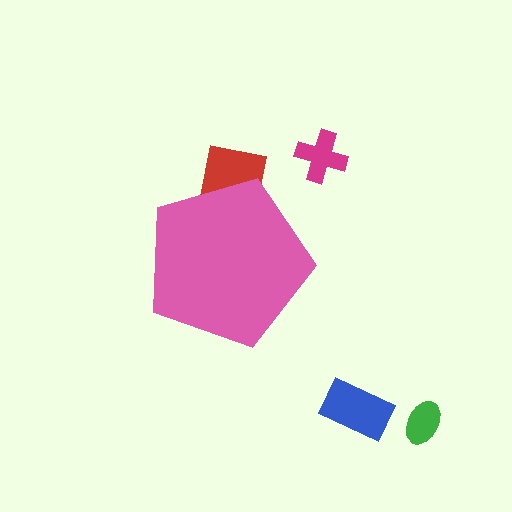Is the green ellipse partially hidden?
No, the green ellipse is fully visible.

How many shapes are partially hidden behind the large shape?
1 shape is partially hidden.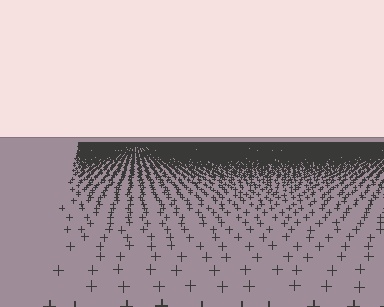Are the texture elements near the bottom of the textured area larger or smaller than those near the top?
Larger. Near the bottom, elements are closer to the viewer and appear at a bigger on-screen size.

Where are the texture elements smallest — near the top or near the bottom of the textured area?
Near the top.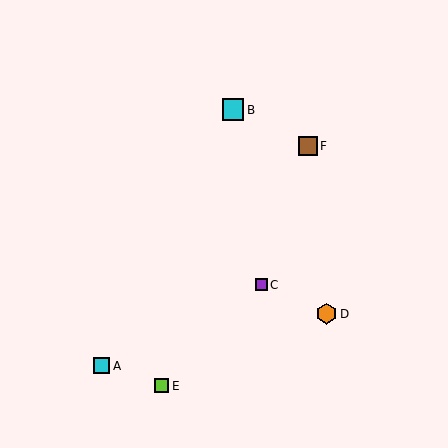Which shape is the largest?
The cyan square (labeled B) is the largest.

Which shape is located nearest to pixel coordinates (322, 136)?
The brown square (labeled F) at (308, 146) is nearest to that location.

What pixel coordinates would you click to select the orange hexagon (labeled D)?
Click at (327, 314) to select the orange hexagon D.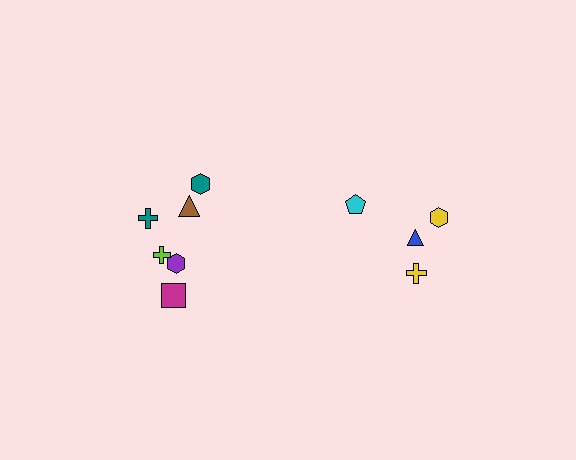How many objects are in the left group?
There are 6 objects.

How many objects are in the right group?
There are 4 objects.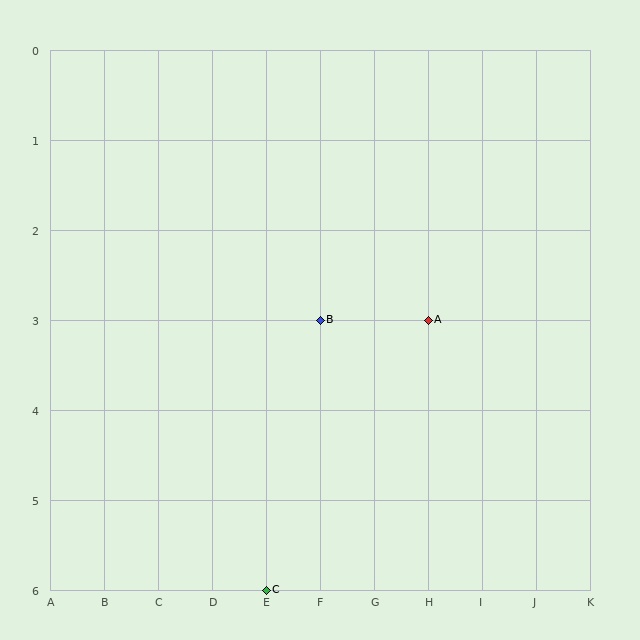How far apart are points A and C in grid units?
Points A and C are 3 columns and 3 rows apart (about 4.2 grid units diagonally).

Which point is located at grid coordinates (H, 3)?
Point A is at (H, 3).